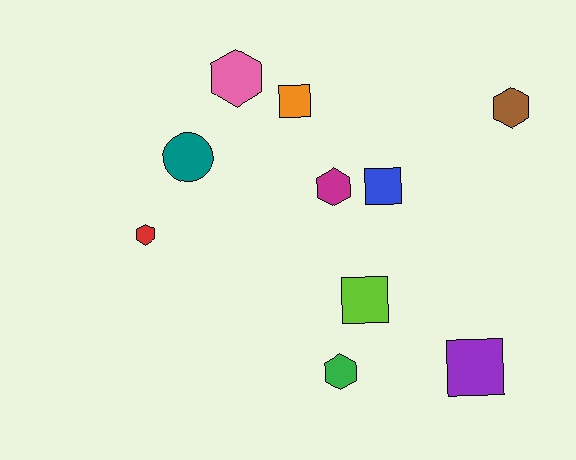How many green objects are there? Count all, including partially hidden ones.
There is 1 green object.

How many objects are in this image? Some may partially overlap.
There are 10 objects.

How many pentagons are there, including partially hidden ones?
There are no pentagons.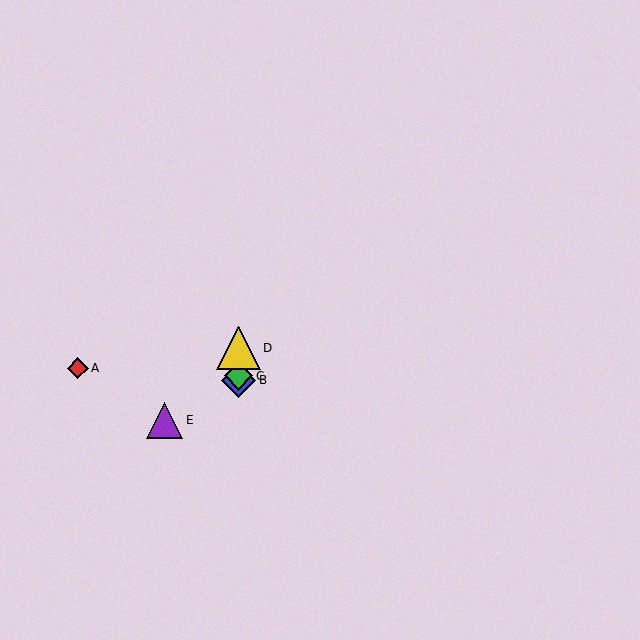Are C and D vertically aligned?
Yes, both are at x≈239.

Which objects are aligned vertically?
Objects B, C, D are aligned vertically.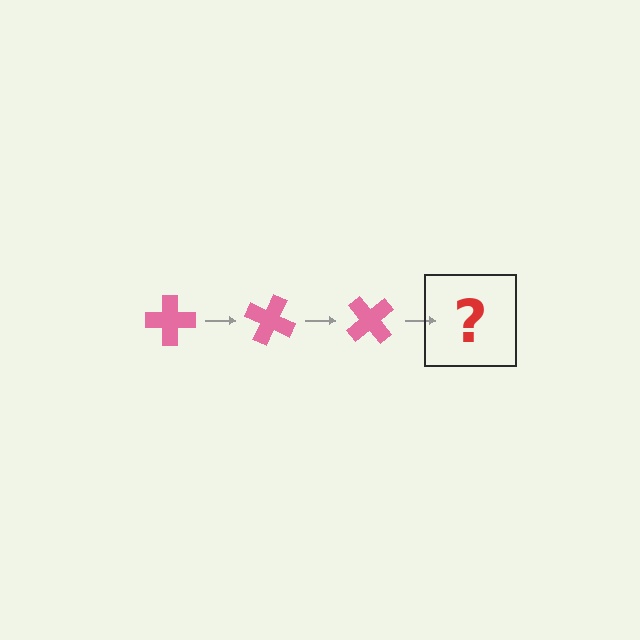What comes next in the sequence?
The next element should be a pink cross rotated 75 degrees.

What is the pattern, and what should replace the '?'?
The pattern is that the cross rotates 25 degrees each step. The '?' should be a pink cross rotated 75 degrees.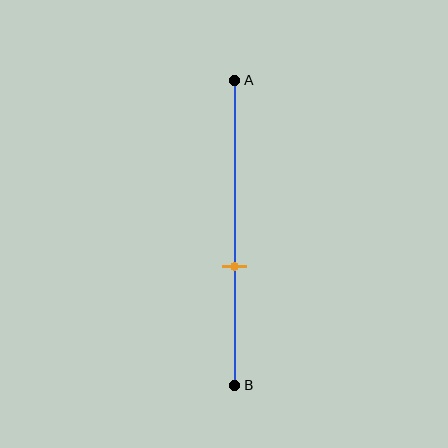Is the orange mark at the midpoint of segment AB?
No, the mark is at about 60% from A, not at the 50% midpoint.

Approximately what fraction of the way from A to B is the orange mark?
The orange mark is approximately 60% of the way from A to B.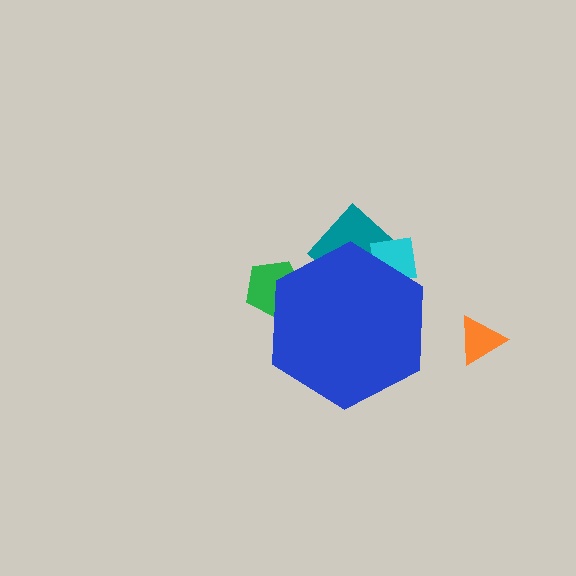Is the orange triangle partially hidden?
No, the orange triangle is fully visible.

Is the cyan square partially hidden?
Yes, the cyan square is partially hidden behind the blue hexagon.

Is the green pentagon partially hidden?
Yes, the green pentagon is partially hidden behind the blue hexagon.